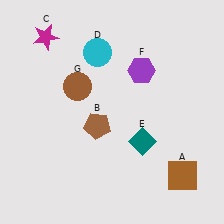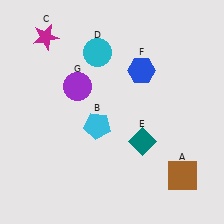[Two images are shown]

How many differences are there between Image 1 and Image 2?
There are 3 differences between the two images.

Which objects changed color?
B changed from brown to cyan. F changed from purple to blue. G changed from brown to purple.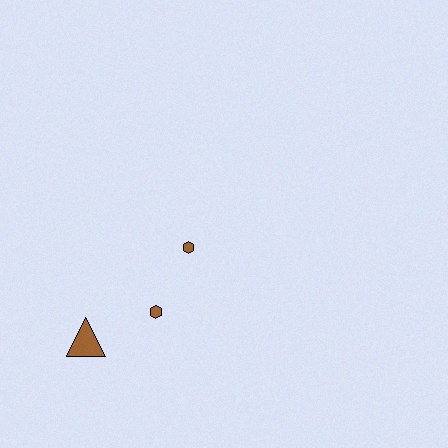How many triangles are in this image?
There is 1 triangle.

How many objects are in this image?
There are 3 objects.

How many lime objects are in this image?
There are no lime objects.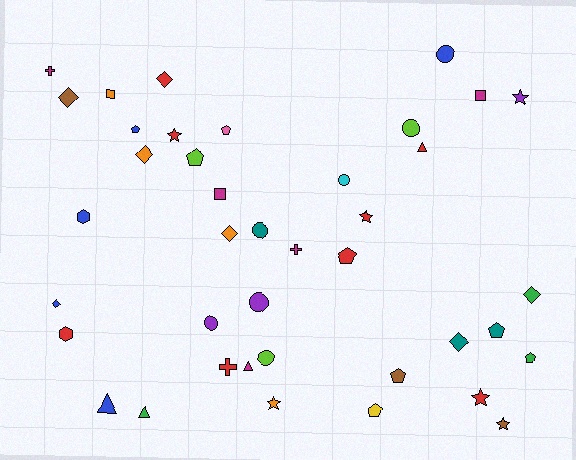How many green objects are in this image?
There are 3 green objects.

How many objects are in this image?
There are 40 objects.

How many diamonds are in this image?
There are 7 diamonds.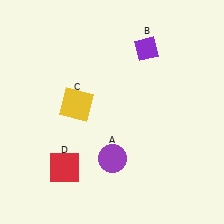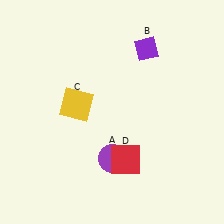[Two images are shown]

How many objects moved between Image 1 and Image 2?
1 object moved between the two images.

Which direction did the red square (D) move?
The red square (D) moved right.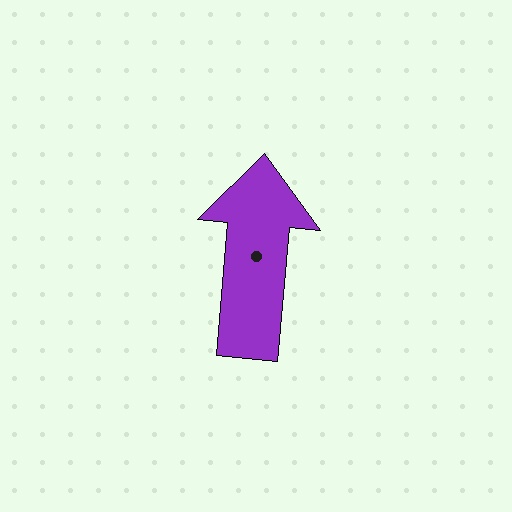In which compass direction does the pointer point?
North.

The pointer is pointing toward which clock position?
Roughly 12 o'clock.